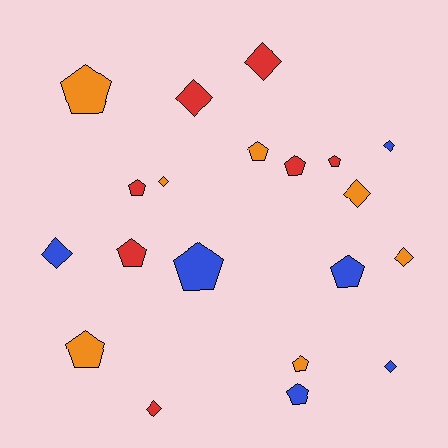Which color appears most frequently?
Orange, with 7 objects.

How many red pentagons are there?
There are 4 red pentagons.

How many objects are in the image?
There are 20 objects.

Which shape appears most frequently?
Pentagon, with 11 objects.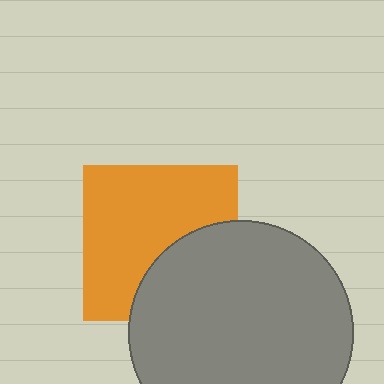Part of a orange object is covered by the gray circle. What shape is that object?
It is a square.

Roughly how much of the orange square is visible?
Most of it is visible (roughly 65%).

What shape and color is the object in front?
The object in front is a gray circle.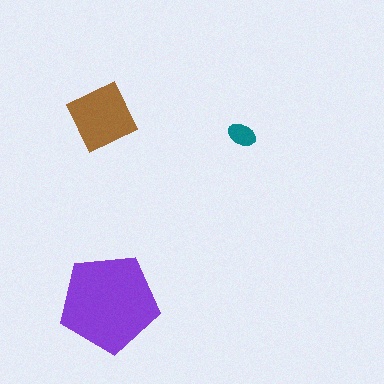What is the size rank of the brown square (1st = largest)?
2nd.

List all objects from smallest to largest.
The teal ellipse, the brown square, the purple pentagon.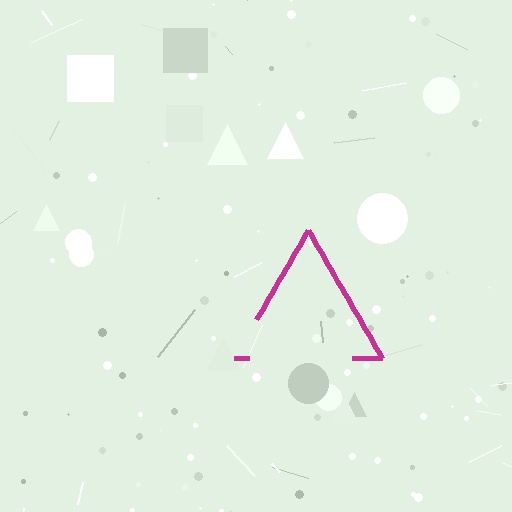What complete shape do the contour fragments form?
The contour fragments form a triangle.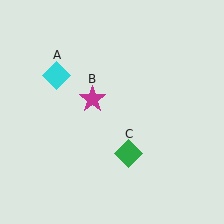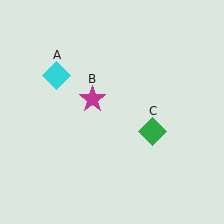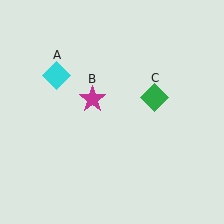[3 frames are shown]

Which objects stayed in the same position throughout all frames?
Cyan diamond (object A) and magenta star (object B) remained stationary.